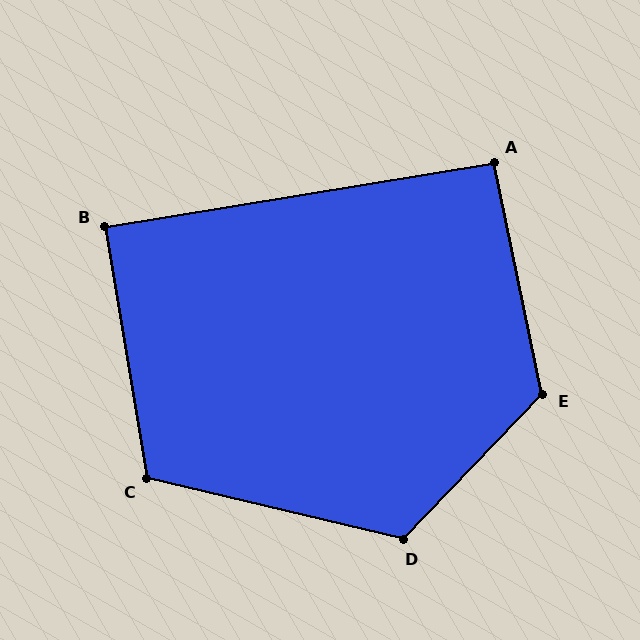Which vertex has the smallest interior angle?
B, at approximately 90 degrees.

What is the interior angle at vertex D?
Approximately 120 degrees (obtuse).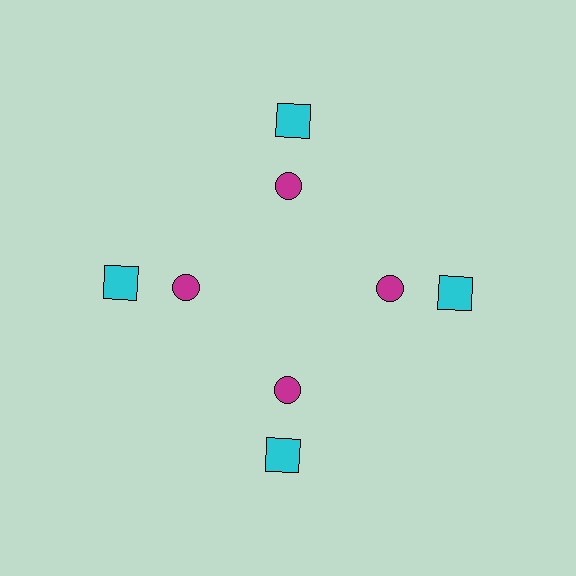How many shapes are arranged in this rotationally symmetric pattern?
There are 8 shapes, arranged in 4 groups of 2.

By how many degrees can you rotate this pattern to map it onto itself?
The pattern maps onto itself every 90 degrees of rotation.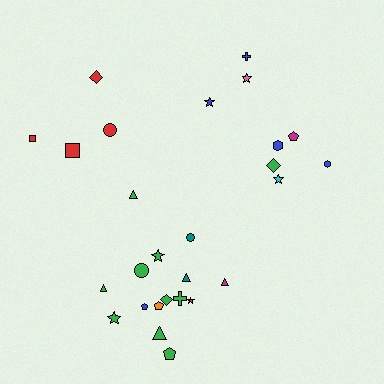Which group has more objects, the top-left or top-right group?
The top-right group.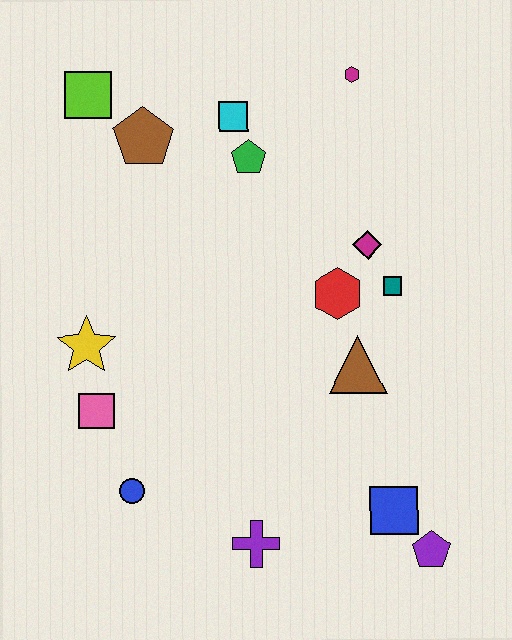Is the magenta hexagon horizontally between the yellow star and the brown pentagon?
No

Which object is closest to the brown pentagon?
The lime square is closest to the brown pentagon.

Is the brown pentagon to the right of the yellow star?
Yes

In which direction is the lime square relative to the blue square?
The lime square is above the blue square.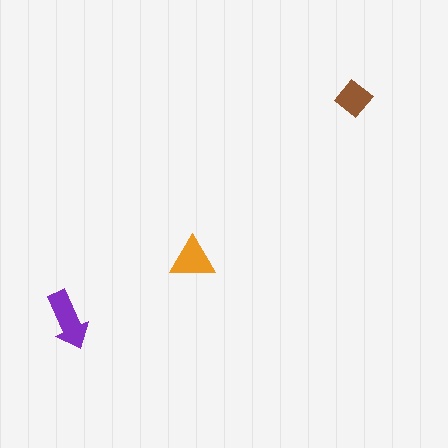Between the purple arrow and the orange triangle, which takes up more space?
The purple arrow.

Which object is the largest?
The purple arrow.